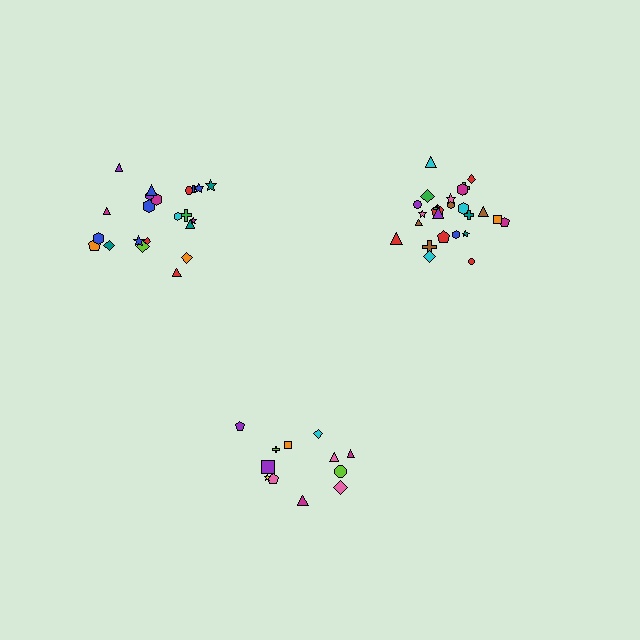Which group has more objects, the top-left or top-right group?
The top-right group.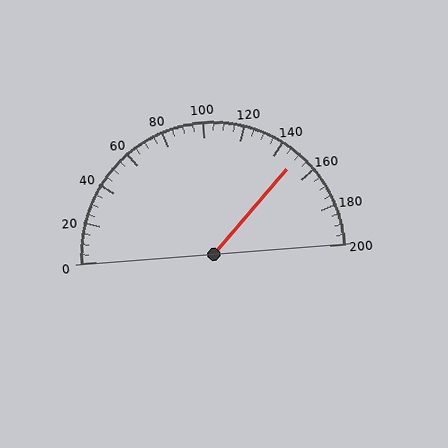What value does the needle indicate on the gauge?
The needle indicates approximately 150.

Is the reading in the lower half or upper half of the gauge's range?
The reading is in the upper half of the range (0 to 200).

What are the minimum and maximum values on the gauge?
The gauge ranges from 0 to 200.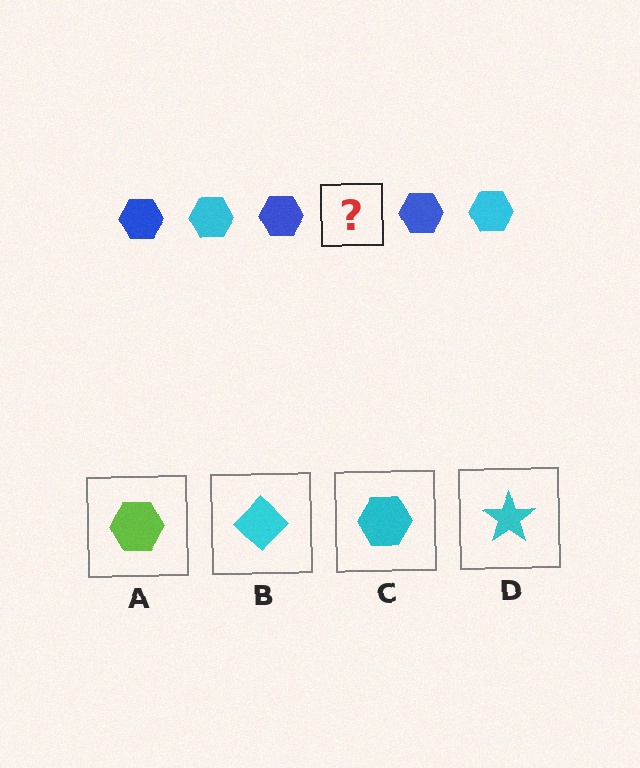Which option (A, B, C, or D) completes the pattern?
C.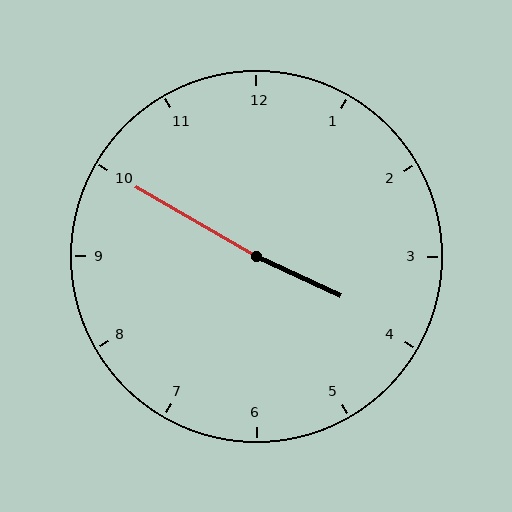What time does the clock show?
3:50.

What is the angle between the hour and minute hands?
Approximately 175 degrees.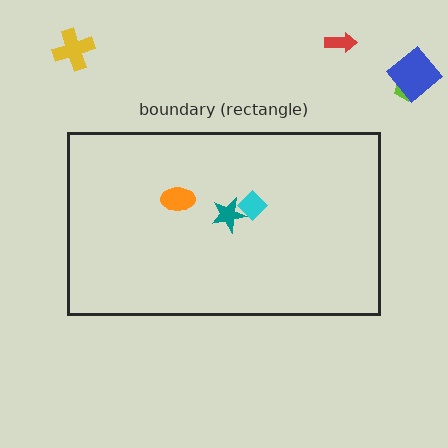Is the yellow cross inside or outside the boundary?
Outside.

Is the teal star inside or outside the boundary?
Inside.